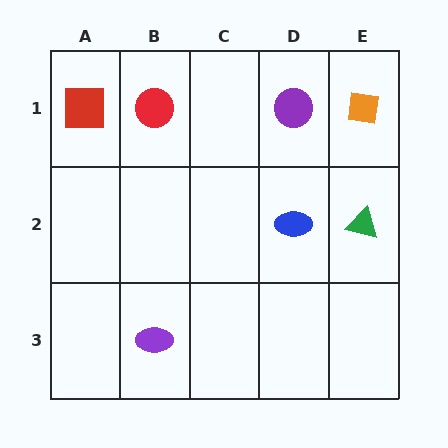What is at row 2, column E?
A green triangle.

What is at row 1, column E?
An orange square.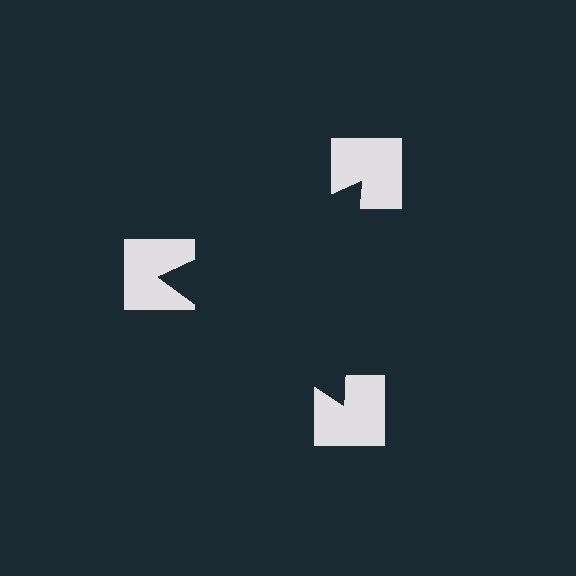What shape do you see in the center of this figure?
An illusory triangle — its edges are inferred from the aligned wedge cuts in the notched squares, not physically drawn.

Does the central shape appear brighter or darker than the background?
It typically appears slightly darker than the background, even though no actual brightness change is drawn.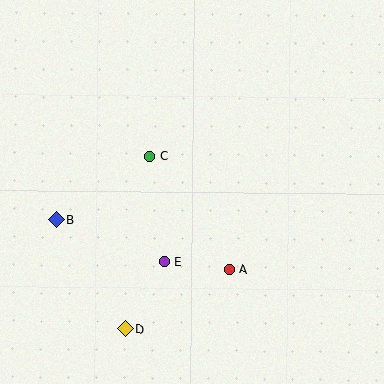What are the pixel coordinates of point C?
Point C is at (150, 156).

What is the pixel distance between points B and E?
The distance between B and E is 117 pixels.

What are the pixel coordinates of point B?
Point B is at (56, 219).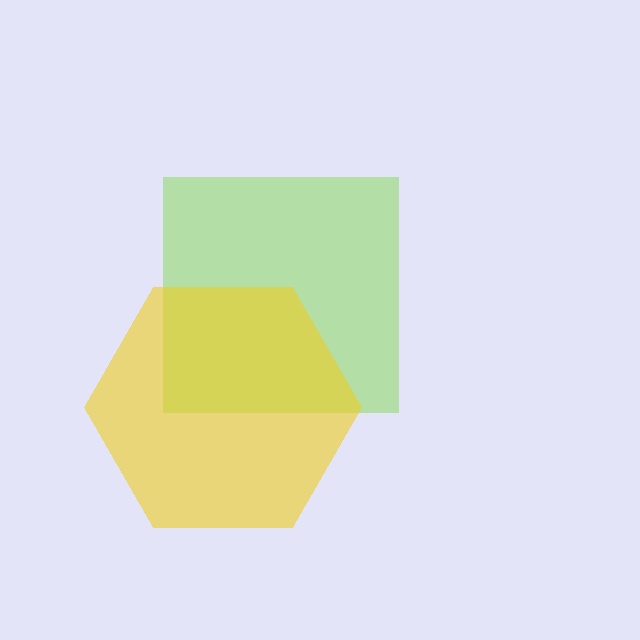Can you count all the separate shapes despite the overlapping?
Yes, there are 2 separate shapes.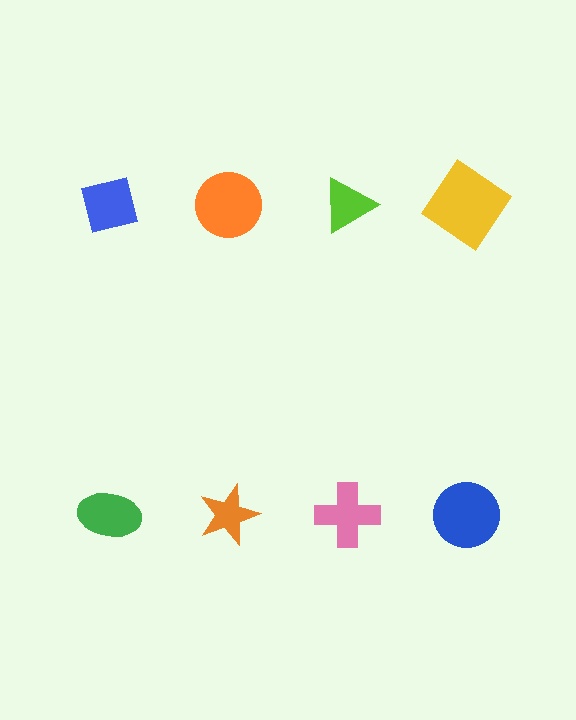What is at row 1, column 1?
A blue square.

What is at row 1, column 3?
A lime triangle.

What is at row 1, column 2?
An orange circle.